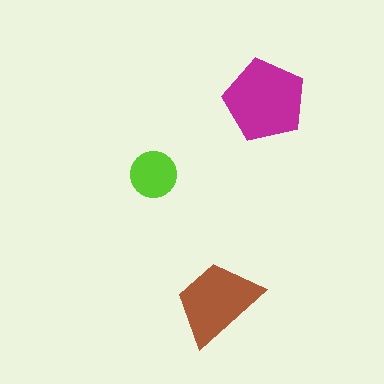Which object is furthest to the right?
The magenta pentagon is rightmost.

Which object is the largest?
The magenta pentagon.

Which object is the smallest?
The lime circle.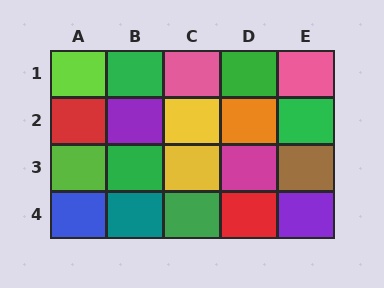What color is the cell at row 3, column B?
Green.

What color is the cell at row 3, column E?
Brown.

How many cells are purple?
2 cells are purple.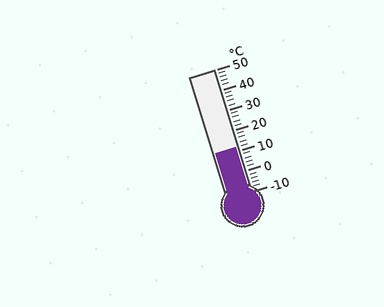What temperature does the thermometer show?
The thermometer shows approximately 12°C.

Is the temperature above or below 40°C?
The temperature is below 40°C.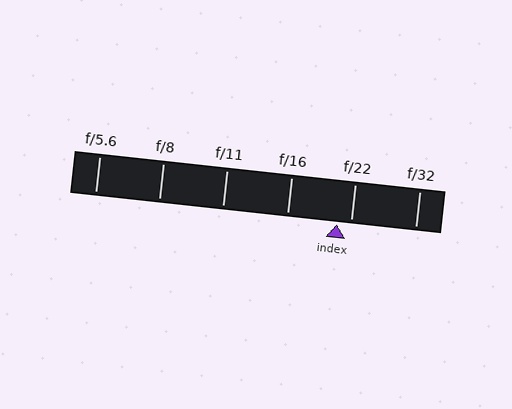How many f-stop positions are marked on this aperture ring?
There are 6 f-stop positions marked.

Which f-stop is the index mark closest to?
The index mark is closest to f/22.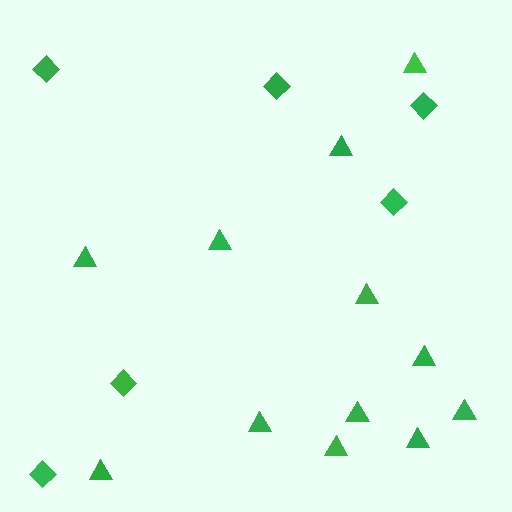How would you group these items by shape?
There are 2 groups: one group of diamonds (6) and one group of triangles (12).